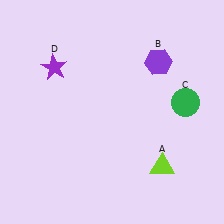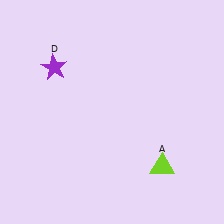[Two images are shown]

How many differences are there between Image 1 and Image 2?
There are 2 differences between the two images.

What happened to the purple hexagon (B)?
The purple hexagon (B) was removed in Image 2. It was in the top-right area of Image 1.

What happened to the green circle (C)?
The green circle (C) was removed in Image 2. It was in the top-right area of Image 1.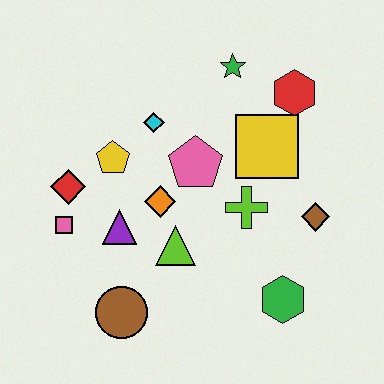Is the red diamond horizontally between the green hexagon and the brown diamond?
No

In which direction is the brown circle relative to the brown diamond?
The brown circle is to the left of the brown diamond.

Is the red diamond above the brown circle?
Yes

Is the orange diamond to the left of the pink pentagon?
Yes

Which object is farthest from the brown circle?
The red hexagon is farthest from the brown circle.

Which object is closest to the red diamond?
The pink square is closest to the red diamond.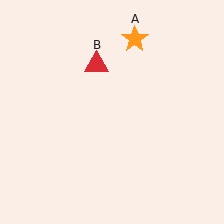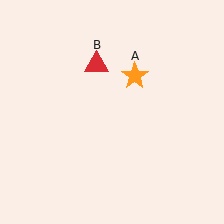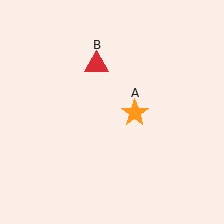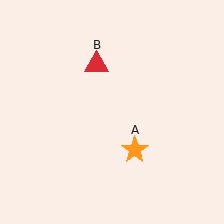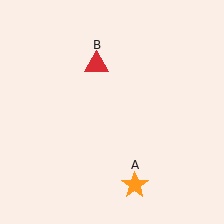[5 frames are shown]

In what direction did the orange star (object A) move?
The orange star (object A) moved down.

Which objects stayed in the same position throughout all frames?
Red triangle (object B) remained stationary.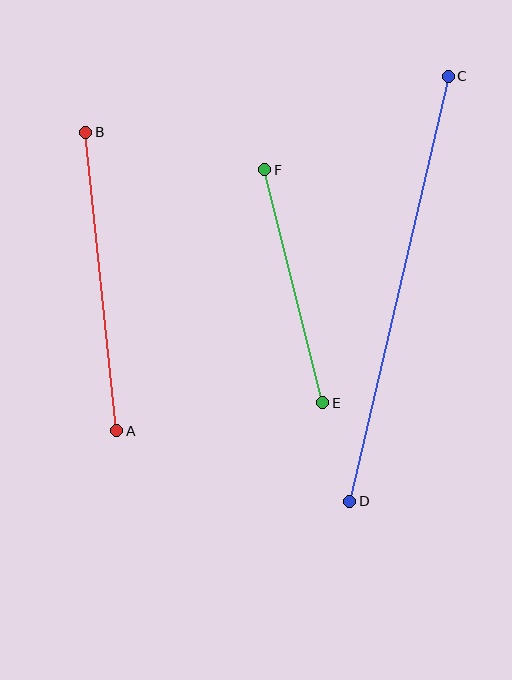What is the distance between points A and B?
The distance is approximately 300 pixels.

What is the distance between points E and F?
The distance is approximately 240 pixels.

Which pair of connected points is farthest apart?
Points C and D are farthest apart.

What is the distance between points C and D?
The distance is approximately 436 pixels.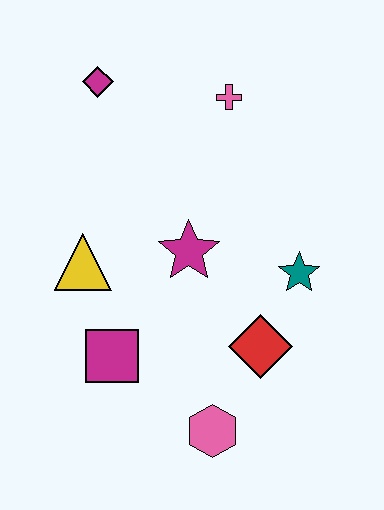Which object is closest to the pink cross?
The magenta diamond is closest to the pink cross.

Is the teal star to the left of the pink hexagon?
No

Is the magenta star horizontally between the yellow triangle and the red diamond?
Yes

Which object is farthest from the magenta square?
The pink cross is farthest from the magenta square.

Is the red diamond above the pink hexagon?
Yes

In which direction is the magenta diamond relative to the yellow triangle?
The magenta diamond is above the yellow triangle.